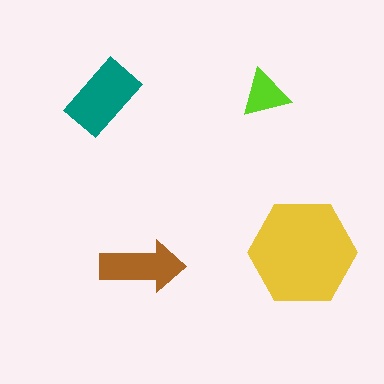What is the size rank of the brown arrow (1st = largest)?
3rd.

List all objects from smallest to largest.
The lime triangle, the brown arrow, the teal rectangle, the yellow hexagon.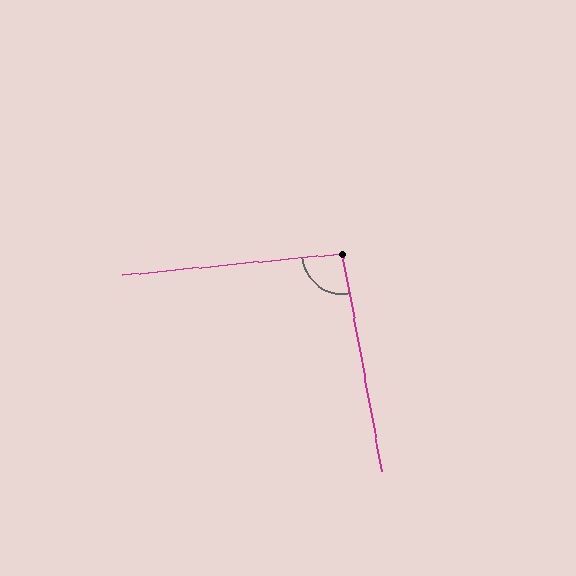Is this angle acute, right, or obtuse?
It is approximately a right angle.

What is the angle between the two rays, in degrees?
Approximately 95 degrees.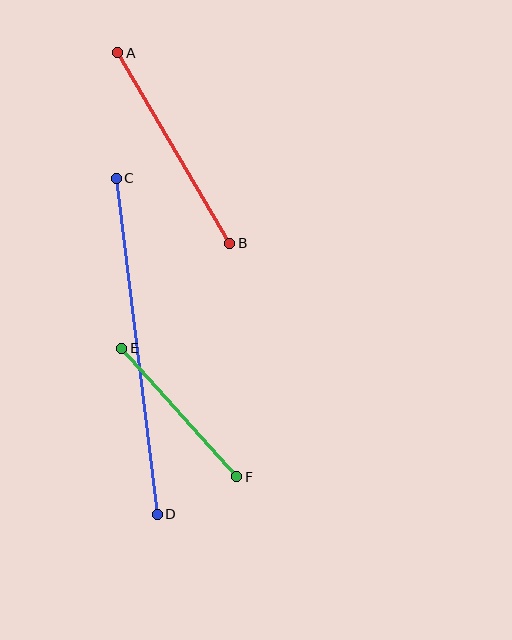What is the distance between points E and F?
The distance is approximately 173 pixels.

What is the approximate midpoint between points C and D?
The midpoint is at approximately (137, 346) pixels.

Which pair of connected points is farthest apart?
Points C and D are farthest apart.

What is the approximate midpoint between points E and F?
The midpoint is at approximately (179, 412) pixels.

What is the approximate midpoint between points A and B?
The midpoint is at approximately (174, 148) pixels.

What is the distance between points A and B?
The distance is approximately 221 pixels.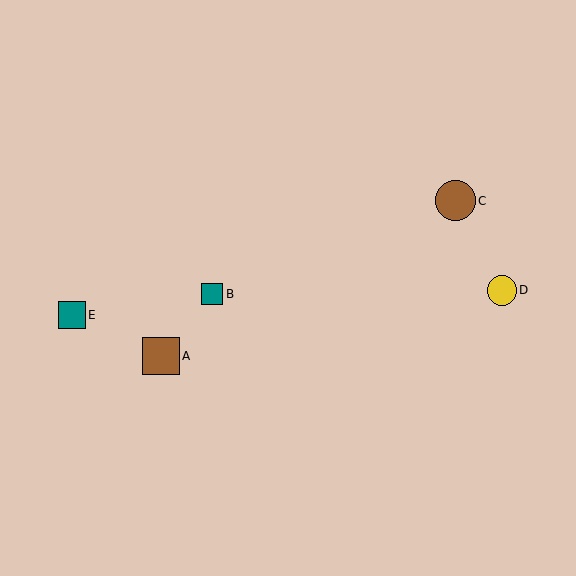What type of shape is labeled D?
Shape D is a yellow circle.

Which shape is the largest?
The brown circle (labeled C) is the largest.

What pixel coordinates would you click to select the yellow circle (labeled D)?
Click at (502, 290) to select the yellow circle D.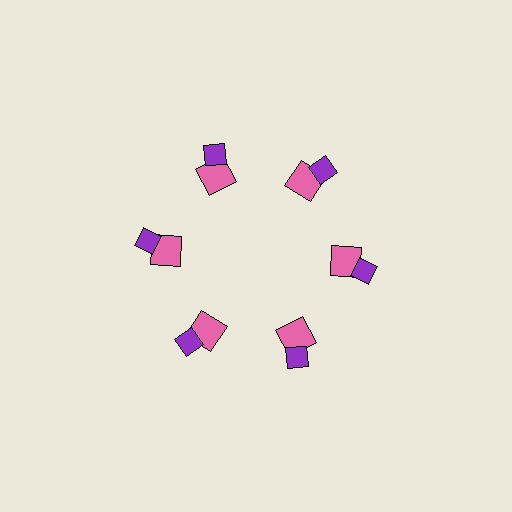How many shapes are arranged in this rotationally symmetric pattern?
There are 12 shapes, arranged in 6 groups of 2.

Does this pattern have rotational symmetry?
Yes, this pattern has 6-fold rotational symmetry. It looks the same after rotating 60 degrees around the center.